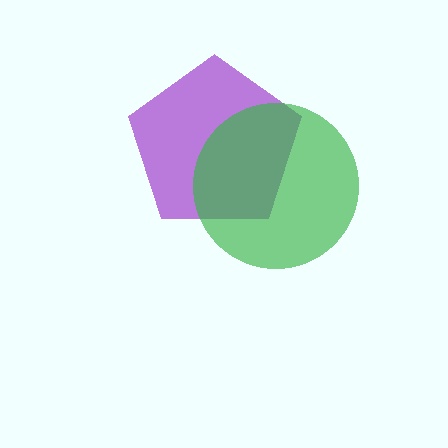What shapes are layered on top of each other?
The layered shapes are: a purple pentagon, a green circle.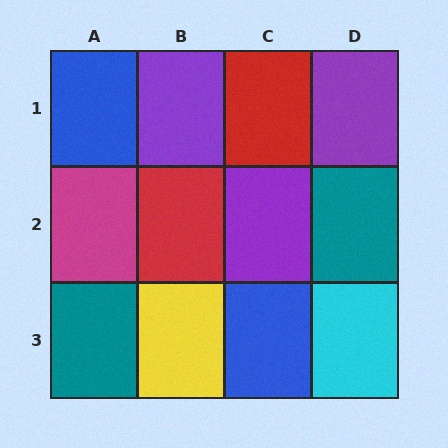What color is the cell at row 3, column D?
Cyan.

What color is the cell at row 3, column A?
Teal.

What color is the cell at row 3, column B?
Yellow.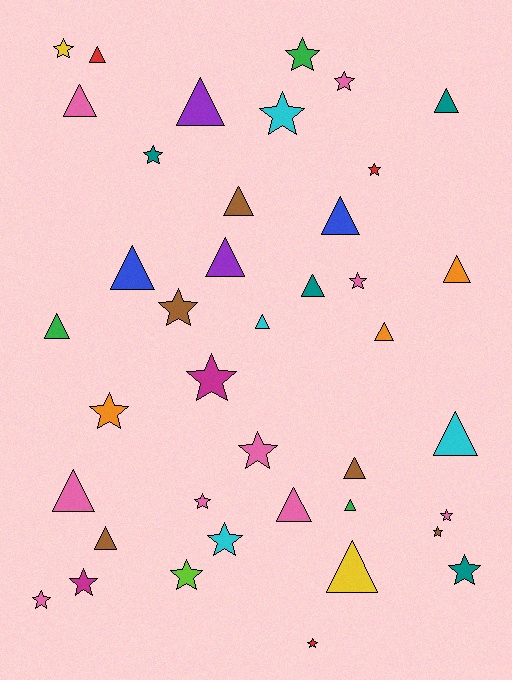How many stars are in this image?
There are 20 stars.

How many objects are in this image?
There are 40 objects.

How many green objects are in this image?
There are 3 green objects.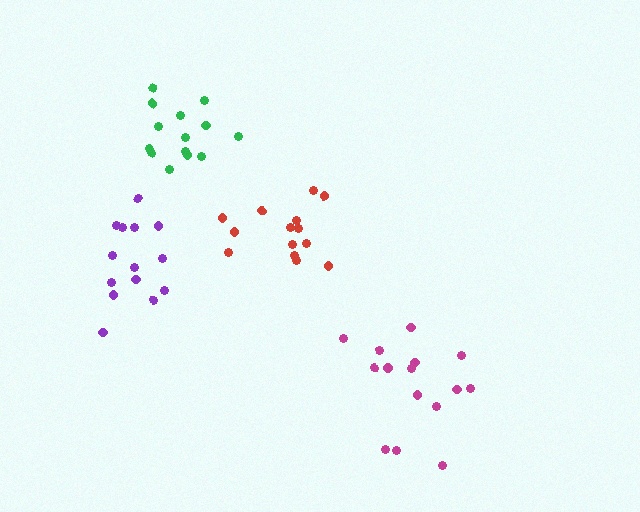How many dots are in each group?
Group 1: 14 dots, Group 2: 14 dots, Group 3: 15 dots, Group 4: 14 dots (57 total).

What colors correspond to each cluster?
The clusters are colored: red, green, magenta, purple.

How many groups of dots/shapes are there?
There are 4 groups.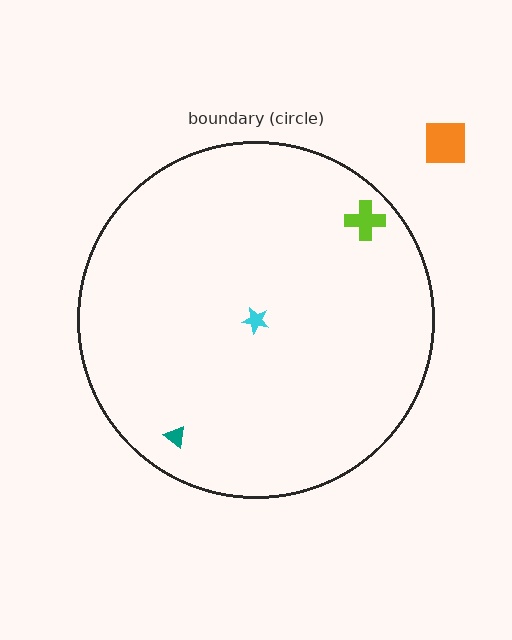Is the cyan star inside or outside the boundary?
Inside.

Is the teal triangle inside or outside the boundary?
Inside.